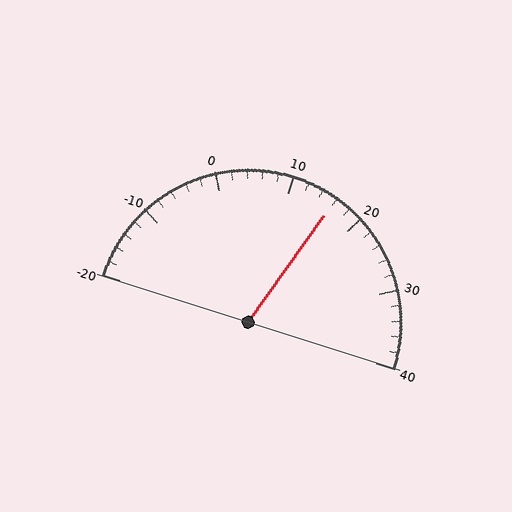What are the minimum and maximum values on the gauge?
The gauge ranges from -20 to 40.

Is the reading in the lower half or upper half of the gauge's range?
The reading is in the upper half of the range (-20 to 40).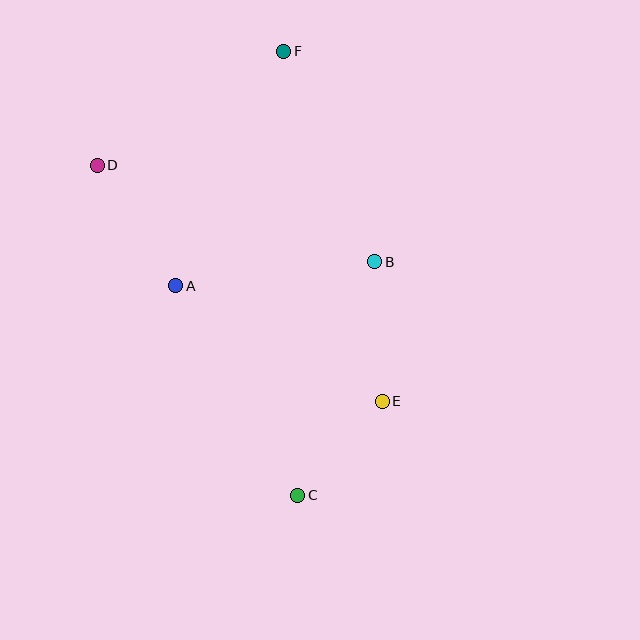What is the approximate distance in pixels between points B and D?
The distance between B and D is approximately 294 pixels.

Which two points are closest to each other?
Points C and E are closest to each other.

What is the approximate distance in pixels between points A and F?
The distance between A and F is approximately 258 pixels.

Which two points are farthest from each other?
Points C and F are farthest from each other.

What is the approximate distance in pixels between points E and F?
The distance between E and F is approximately 363 pixels.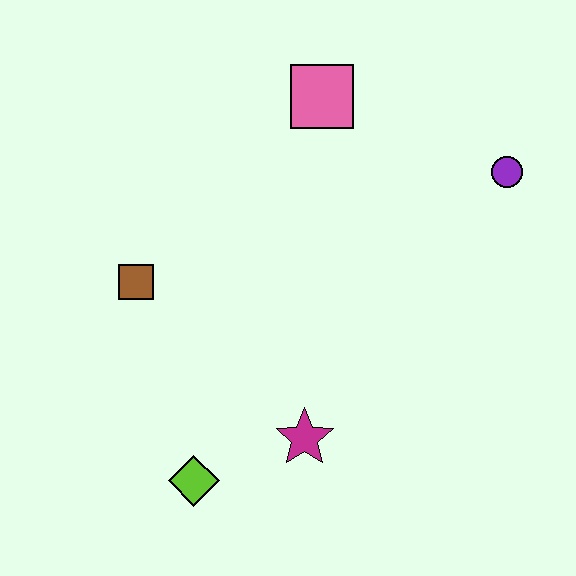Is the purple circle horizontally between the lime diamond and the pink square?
No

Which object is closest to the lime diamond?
The magenta star is closest to the lime diamond.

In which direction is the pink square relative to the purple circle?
The pink square is to the left of the purple circle.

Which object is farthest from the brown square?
The purple circle is farthest from the brown square.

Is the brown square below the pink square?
Yes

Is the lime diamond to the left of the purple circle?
Yes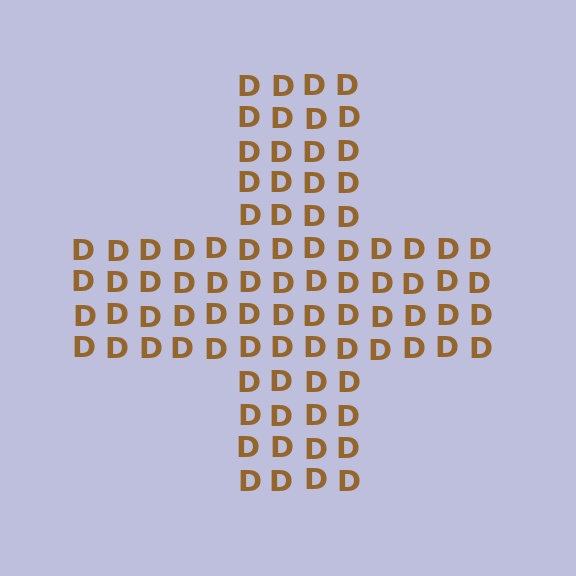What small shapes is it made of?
It is made of small letter D's.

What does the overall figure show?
The overall figure shows a cross.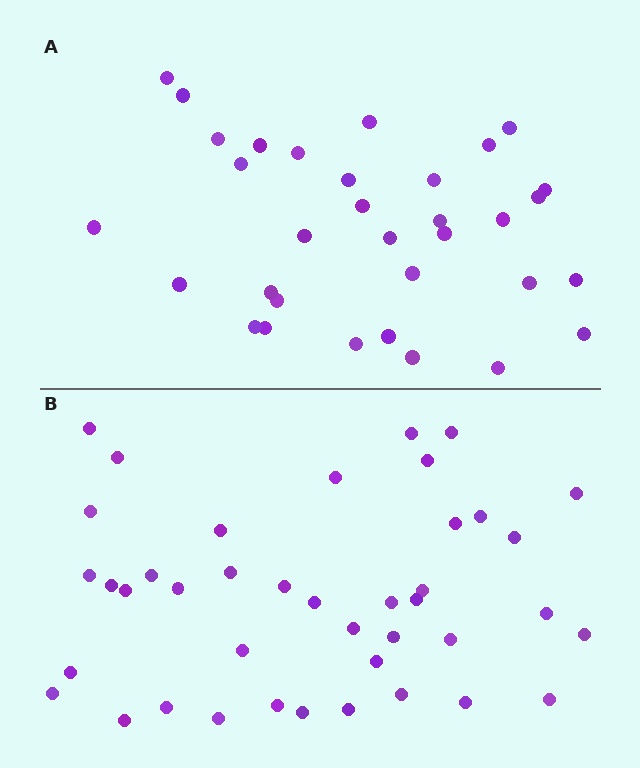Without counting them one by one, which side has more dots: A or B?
Region B (the bottom region) has more dots.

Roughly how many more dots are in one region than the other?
Region B has roughly 8 or so more dots than region A.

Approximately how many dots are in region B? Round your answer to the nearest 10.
About 40 dots. (The exact count is 41, which rounds to 40.)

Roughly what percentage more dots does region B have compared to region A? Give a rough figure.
About 25% more.